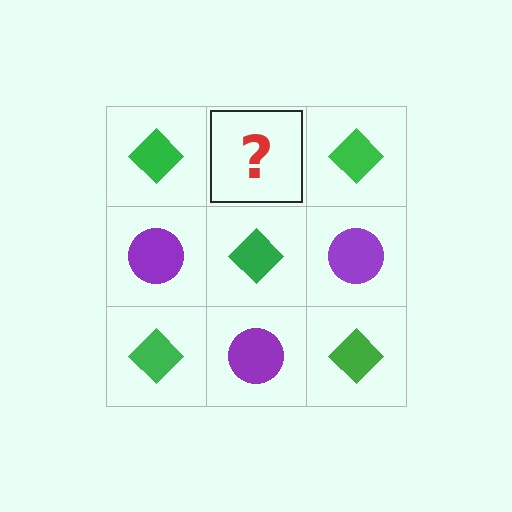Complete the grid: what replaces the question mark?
The question mark should be replaced with a purple circle.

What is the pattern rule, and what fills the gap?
The rule is that it alternates green diamond and purple circle in a checkerboard pattern. The gap should be filled with a purple circle.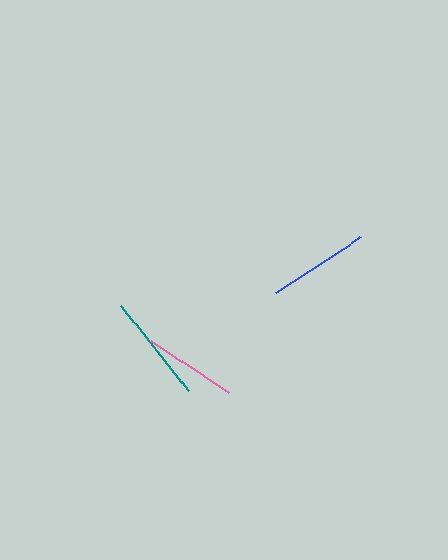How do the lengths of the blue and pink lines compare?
The blue and pink lines are approximately the same length.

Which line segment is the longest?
The teal line is the longest at approximately 109 pixels.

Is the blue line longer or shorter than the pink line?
The blue line is longer than the pink line.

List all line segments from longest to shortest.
From longest to shortest: teal, blue, pink.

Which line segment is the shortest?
The pink line is the shortest at approximately 94 pixels.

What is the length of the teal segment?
The teal segment is approximately 109 pixels long.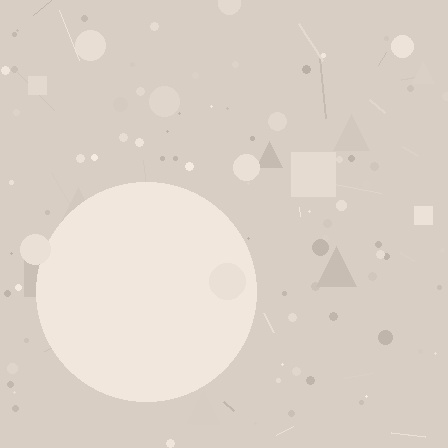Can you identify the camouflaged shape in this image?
The camouflaged shape is a circle.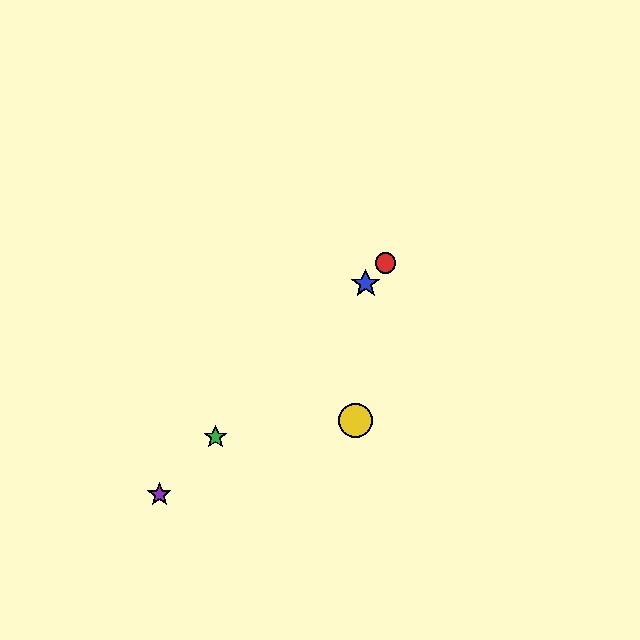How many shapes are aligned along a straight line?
4 shapes (the red circle, the blue star, the green star, the purple star) are aligned along a straight line.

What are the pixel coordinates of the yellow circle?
The yellow circle is at (356, 420).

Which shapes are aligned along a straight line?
The red circle, the blue star, the green star, the purple star are aligned along a straight line.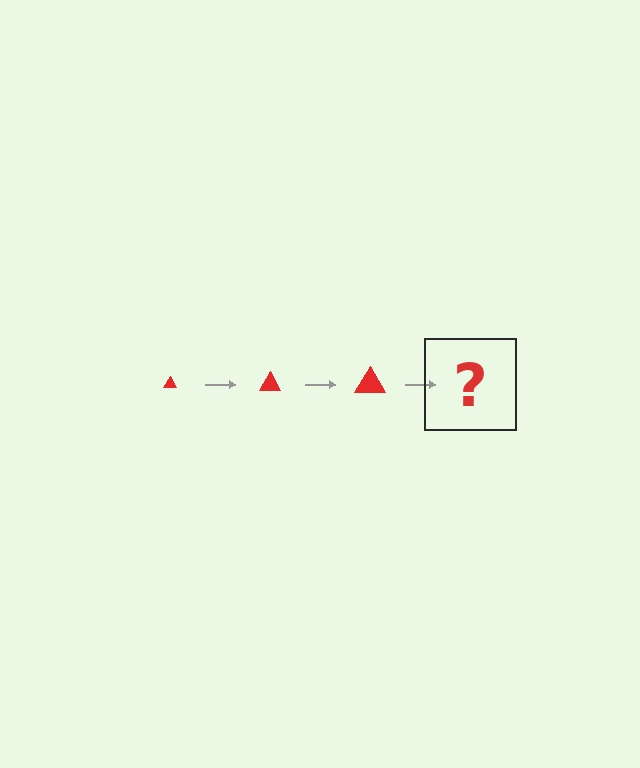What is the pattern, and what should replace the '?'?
The pattern is that the triangle gets progressively larger each step. The '?' should be a red triangle, larger than the previous one.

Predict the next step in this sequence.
The next step is a red triangle, larger than the previous one.